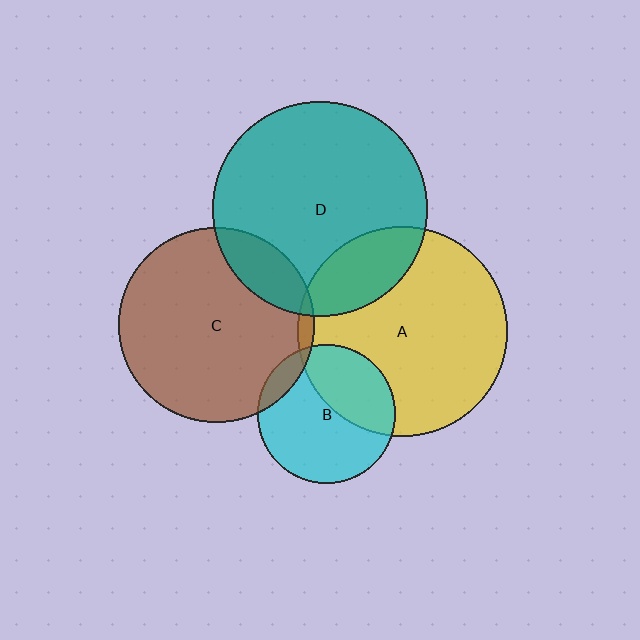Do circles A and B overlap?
Yes.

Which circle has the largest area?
Circle D (teal).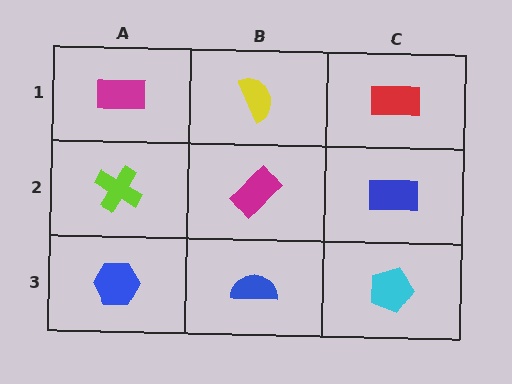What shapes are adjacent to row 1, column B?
A magenta rectangle (row 2, column B), a magenta rectangle (row 1, column A), a red rectangle (row 1, column C).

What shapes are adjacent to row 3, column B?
A magenta rectangle (row 2, column B), a blue hexagon (row 3, column A), a cyan pentagon (row 3, column C).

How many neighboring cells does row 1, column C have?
2.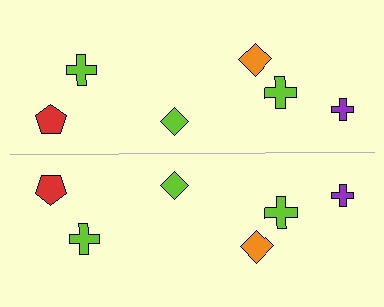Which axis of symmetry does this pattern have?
The pattern has a horizontal axis of symmetry running through the center of the image.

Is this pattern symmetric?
Yes, this pattern has bilateral (reflection) symmetry.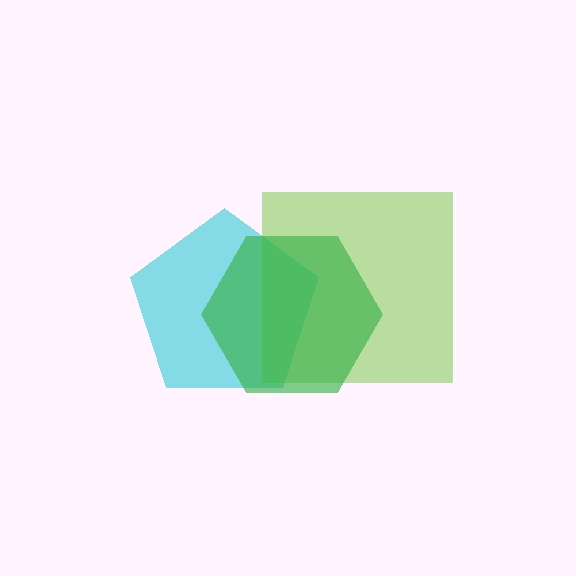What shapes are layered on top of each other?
The layered shapes are: a cyan pentagon, a lime square, a green hexagon.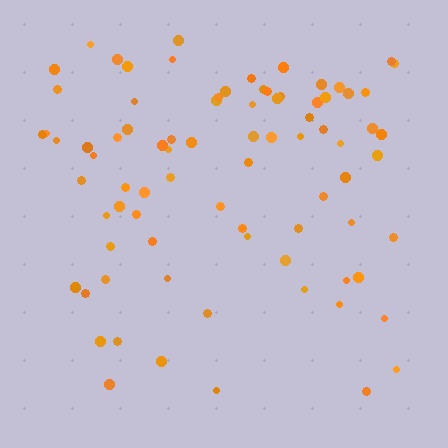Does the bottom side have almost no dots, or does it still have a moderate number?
Still a moderate number, just noticeably fewer than the top.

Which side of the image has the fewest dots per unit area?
The bottom.